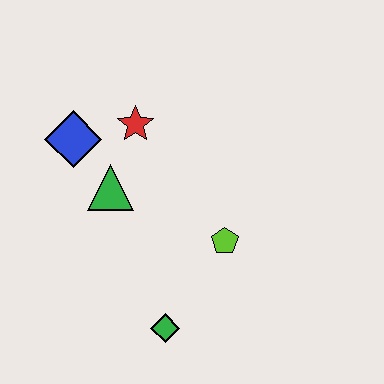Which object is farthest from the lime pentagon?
The blue diamond is farthest from the lime pentagon.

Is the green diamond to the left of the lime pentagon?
Yes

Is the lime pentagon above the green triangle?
No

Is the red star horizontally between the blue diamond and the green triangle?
No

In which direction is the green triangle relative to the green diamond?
The green triangle is above the green diamond.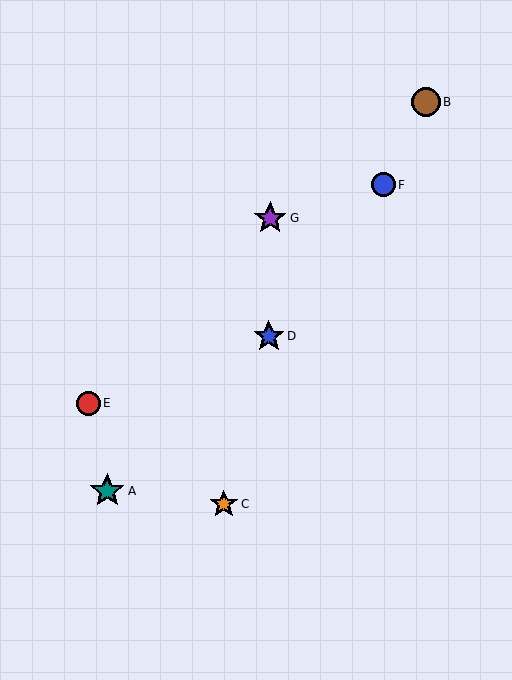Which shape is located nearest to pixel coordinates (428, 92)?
The brown circle (labeled B) at (426, 102) is nearest to that location.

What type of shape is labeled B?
Shape B is a brown circle.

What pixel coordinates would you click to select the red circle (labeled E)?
Click at (88, 403) to select the red circle E.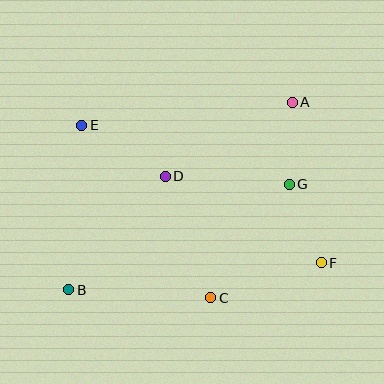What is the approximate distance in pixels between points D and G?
The distance between D and G is approximately 124 pixels.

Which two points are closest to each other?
Points A and G are closest to each other.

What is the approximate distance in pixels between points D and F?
The distance between D and F is approximately 178 pixels.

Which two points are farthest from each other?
Points A and B are farthest from each other.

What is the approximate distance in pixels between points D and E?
The distance between D and E is approximately 98 pixels.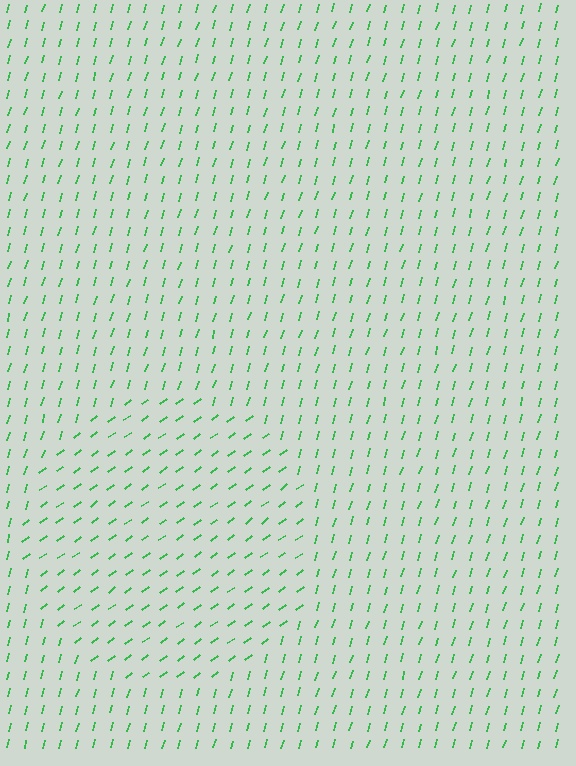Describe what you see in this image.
The image is filled with small green line segments. A circle region in the image has lines oriented differently from the surrounding lines, creating a visible texture boundary.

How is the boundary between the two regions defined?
The boundary is defined purely by a change in line orientation (approximately 38 degrees difference). All lines are the same color and thickness.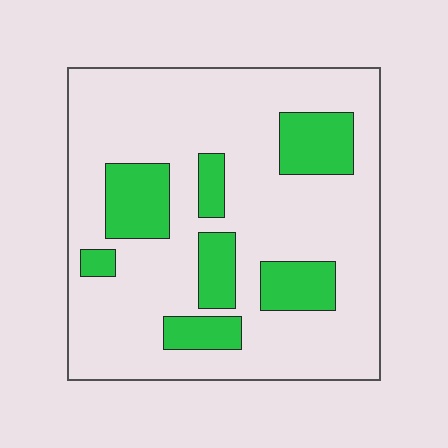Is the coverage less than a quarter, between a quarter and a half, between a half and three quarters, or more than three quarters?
Less than a quarter.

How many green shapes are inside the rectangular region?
7.